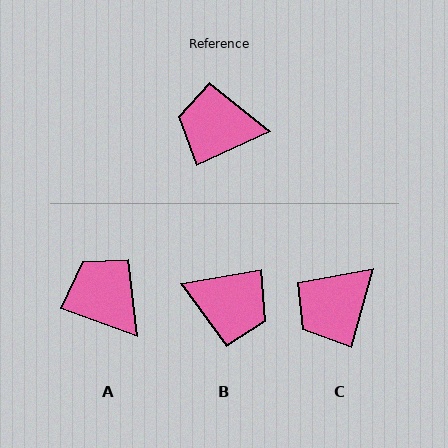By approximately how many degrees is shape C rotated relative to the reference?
Approximately 50 degrees counter-clockwise.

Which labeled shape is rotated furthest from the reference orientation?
B, about 165 degrees away.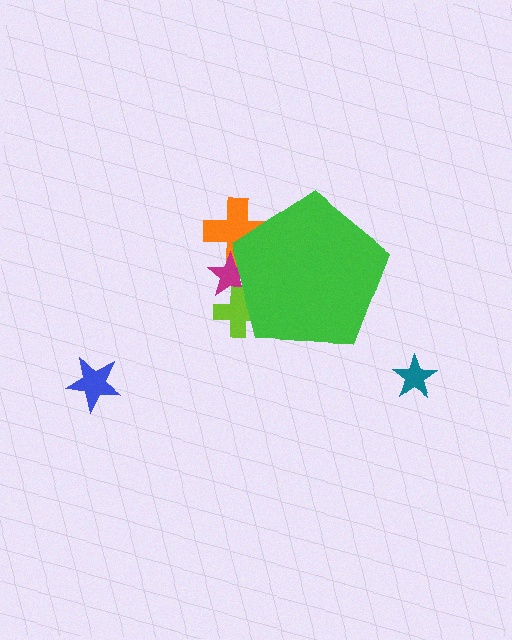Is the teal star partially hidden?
No, the teal star is fully visible.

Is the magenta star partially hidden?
Yes, the magenta star is partially hidden behind the green pentagon.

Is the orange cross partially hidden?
Yes, the orange cross is partially hidden behind the green pentagon.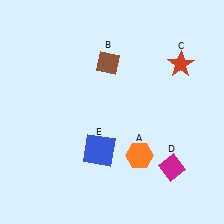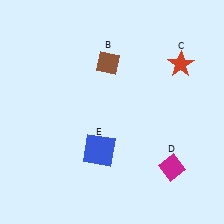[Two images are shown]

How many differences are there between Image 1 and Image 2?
There is 1 difference between the two images.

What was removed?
The orange hexagon (A) was removed in Image 2.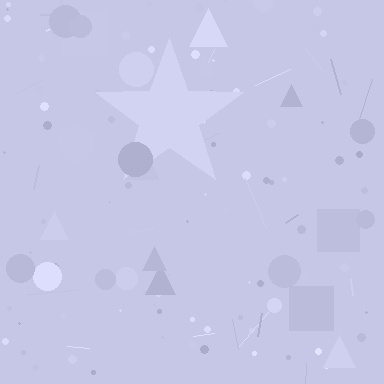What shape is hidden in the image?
A star is hidden in the image.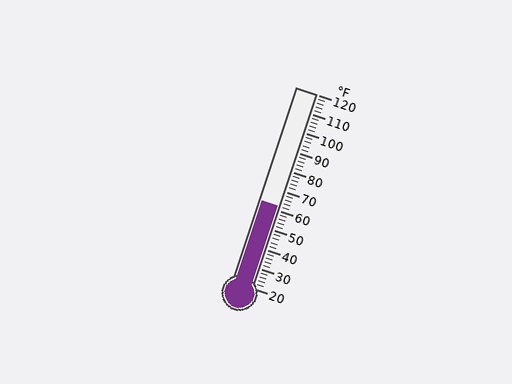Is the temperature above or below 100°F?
The temperature is below 100°F.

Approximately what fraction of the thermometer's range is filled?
The thermometer is filled to approximately 40% of its range.